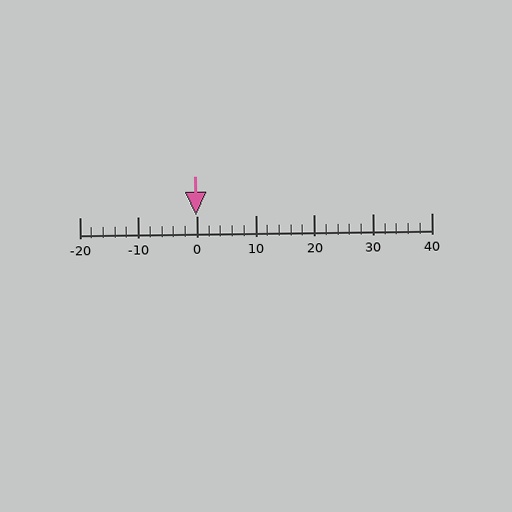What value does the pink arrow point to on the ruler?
The pink arrow points to approximately 0.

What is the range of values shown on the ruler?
The ruler shows values from -20 to 40.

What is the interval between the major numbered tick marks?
The major tick marks are spaced 10 units apart.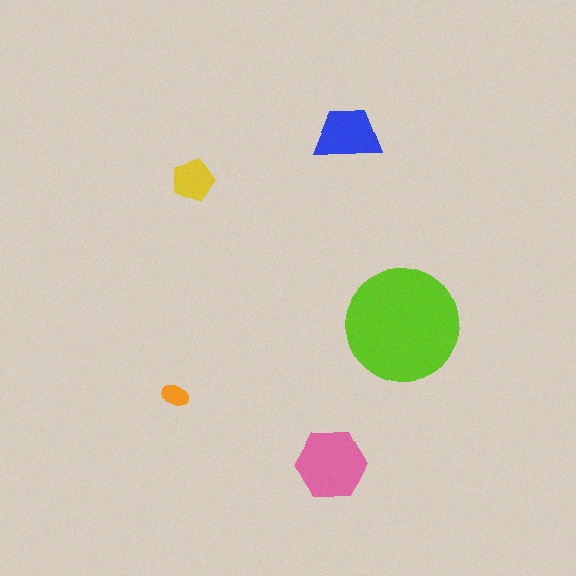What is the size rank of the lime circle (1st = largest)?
1st.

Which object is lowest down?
The pink hexagon is bottommost.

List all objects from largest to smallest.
The lime circle, the pink hexagon, the blue trapezoid, the yellow pentagon, the orange ellipse.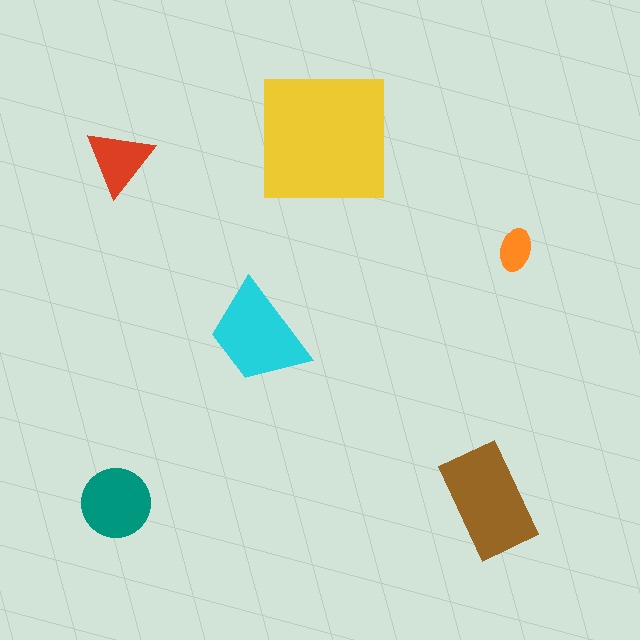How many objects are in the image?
There are 6 objects in the image.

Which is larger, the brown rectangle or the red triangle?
The brown rectangle.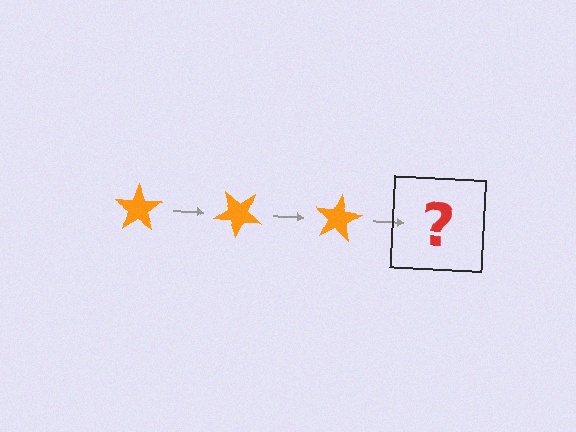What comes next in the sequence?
The next element should be an orange star rotated 120 degrees.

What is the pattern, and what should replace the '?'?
The pattern is that the star rotates 40 degrees each step. The '?' should be an orange star rotated 120 degrees.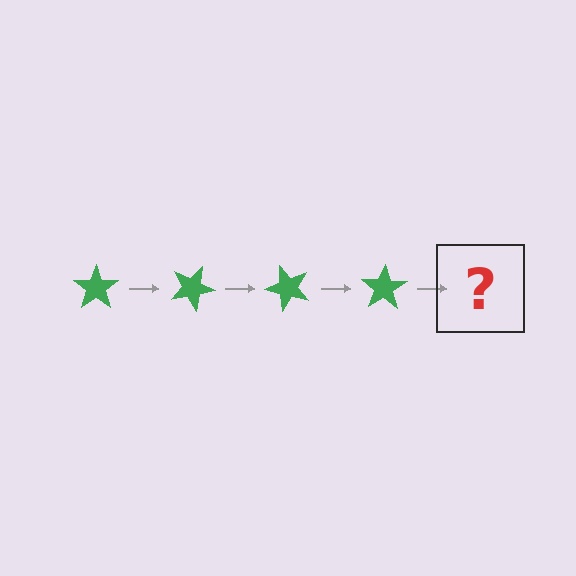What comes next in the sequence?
The next element should be a green star rotated 100 degrees.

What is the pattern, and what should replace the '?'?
The pattern is that the star rotates 25 degrees each step. The '?' should be a green star rotated 100 degrees.